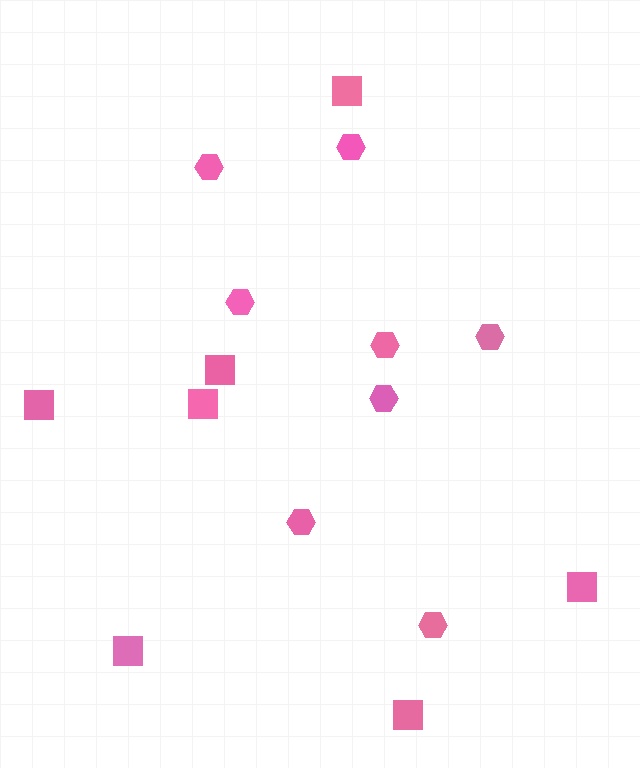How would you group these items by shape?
There are 2 groups: one group of hexagons (8) and one group of squares (7).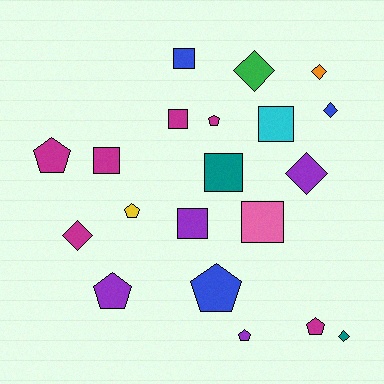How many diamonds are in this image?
There are 6 diamonds.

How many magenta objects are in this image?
There are 6 magenta objects.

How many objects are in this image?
There are 20 objects.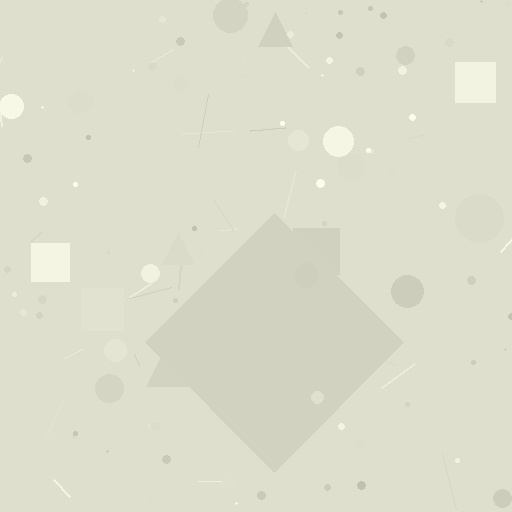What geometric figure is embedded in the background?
A diamond is embedded in the background.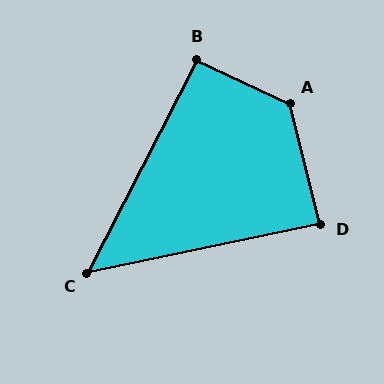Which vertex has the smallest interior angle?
C, at approximately 51 degrees.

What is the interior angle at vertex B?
Approximately 92 degrees (approximately right).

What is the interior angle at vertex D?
Approximately 88 degrees (approximately right).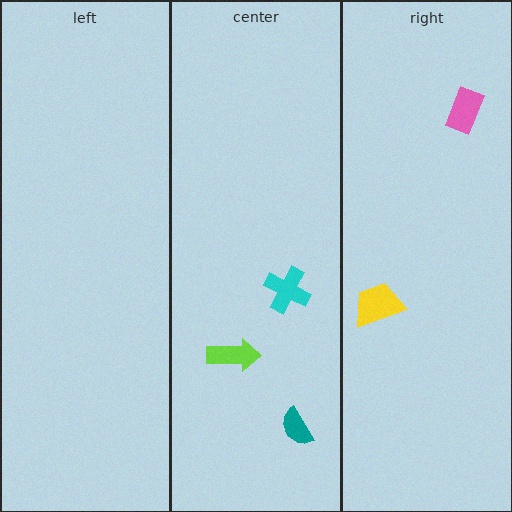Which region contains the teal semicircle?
The center region.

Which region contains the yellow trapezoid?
The right region.